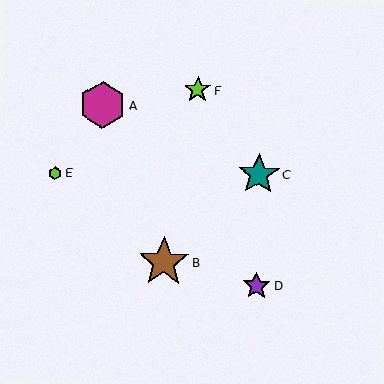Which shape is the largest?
The brown star (labeled B) is the largest.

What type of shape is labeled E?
Shape E is a lime hexagon.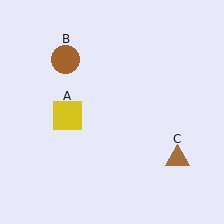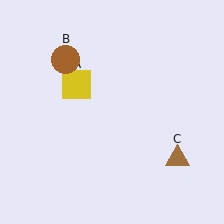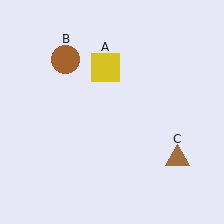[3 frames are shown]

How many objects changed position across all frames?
1 object changed position: yellow square (object A).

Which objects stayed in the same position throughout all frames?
Brown circle (object B) and brown triangle (object C) remained stationary.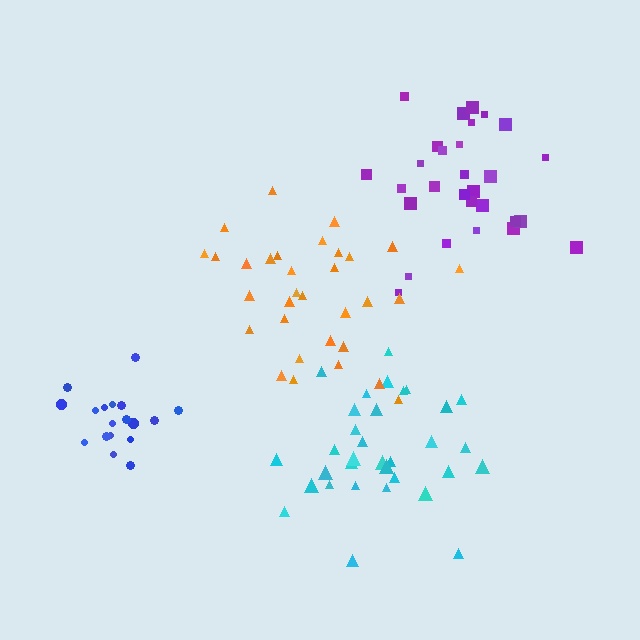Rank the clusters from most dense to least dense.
blue, cyan, purple, orange.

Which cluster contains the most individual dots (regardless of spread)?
Cyan (33).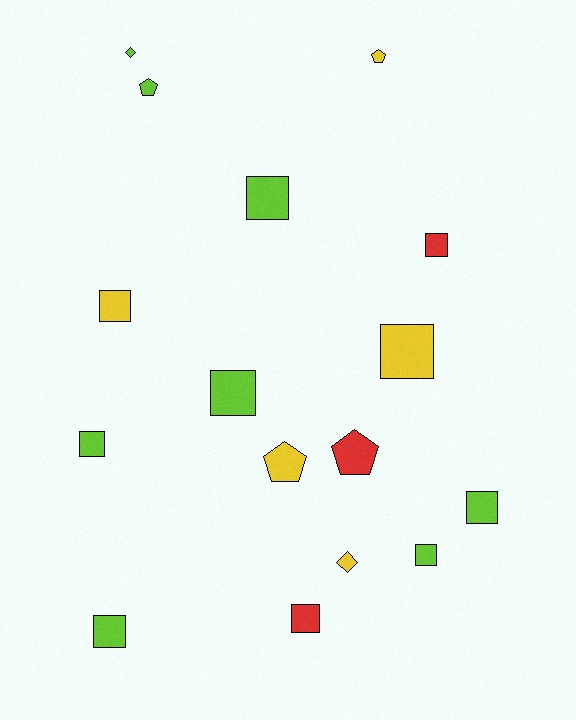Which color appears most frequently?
Lime, with 8 objects.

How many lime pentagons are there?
There is 1 lime pentagon.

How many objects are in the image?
There are 16 objects.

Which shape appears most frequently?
Square, with 10 objects.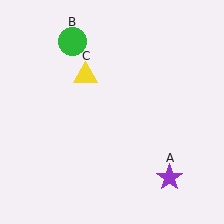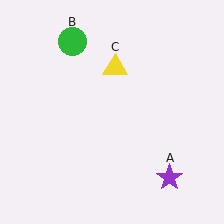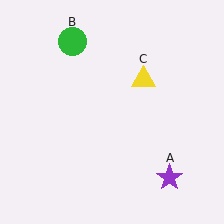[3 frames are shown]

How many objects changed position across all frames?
1 object changed position: yellow triangle (object C).